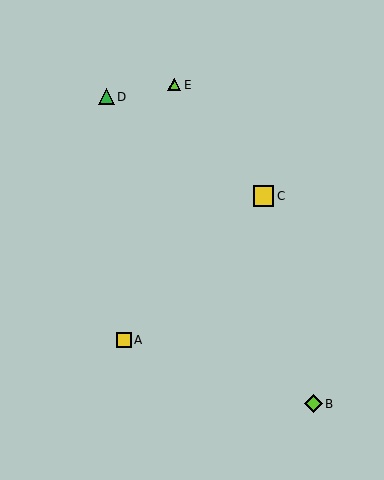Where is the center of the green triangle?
The center of the green triangle is at (107, 97).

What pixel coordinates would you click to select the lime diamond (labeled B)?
Click at (313, 404) to select the lime diamond B.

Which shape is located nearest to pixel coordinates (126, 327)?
The yellow square (labeled A) at (124, 340) is nearest to that location.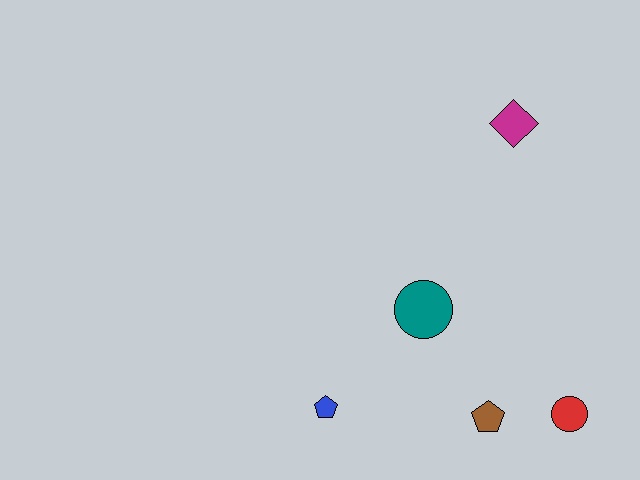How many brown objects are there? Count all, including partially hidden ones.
There is 1 brown object.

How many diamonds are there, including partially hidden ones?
There is 1 diamond.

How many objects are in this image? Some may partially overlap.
There are 5 objects.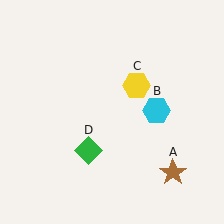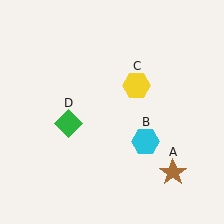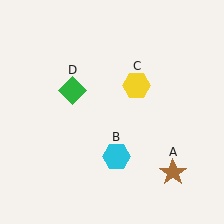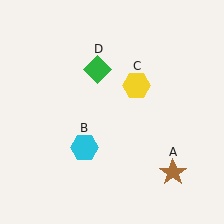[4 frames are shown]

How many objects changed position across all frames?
2 objects changed position: cyan hexagon (object B), green diamond (object D).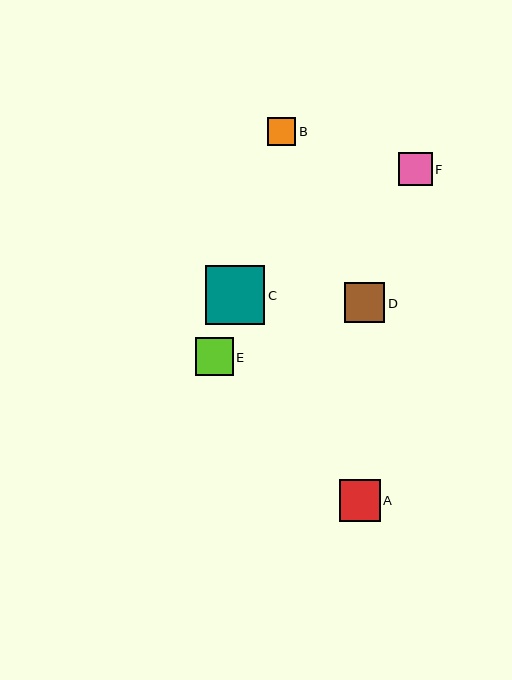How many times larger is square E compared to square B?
Square E is approximately 1.4 times the size of square B.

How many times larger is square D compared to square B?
Square D is approximately 1.4 times the size of square B.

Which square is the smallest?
Square B is the smallest with a size of approximately 28 pixels.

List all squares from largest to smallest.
From largest to smallest: C, A, D, E, F, B.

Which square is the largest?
Square C is the largest with a size of approximately 60 pixels.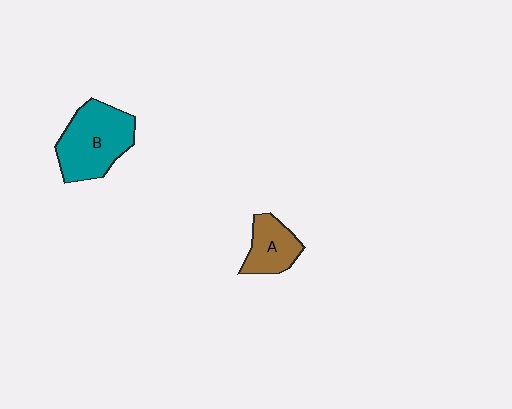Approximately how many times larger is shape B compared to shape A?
Approximately 1.8 times.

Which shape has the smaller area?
Shape A (brown).